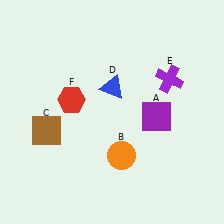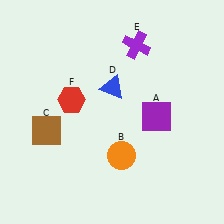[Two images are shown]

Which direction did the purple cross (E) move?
The purple cross (E) moved up.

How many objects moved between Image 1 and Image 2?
1 object moved between the two images.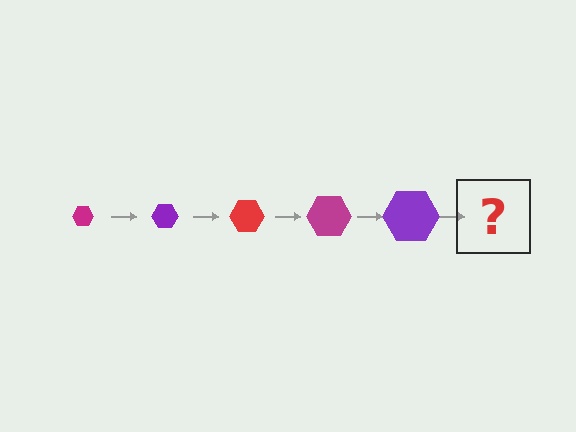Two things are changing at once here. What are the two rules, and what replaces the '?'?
The two rules are that the hexagon grows larger each step and the color cycles through magenta, purple, and red. The '?' should be a red hexagon, larger than the previous one.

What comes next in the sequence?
The next element should be a red hexagon, larger than the previous one.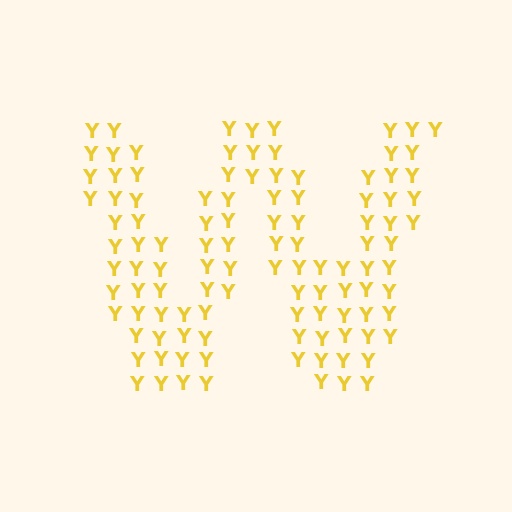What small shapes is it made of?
It is made of small letter Y's.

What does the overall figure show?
The overall figure shows the letter W.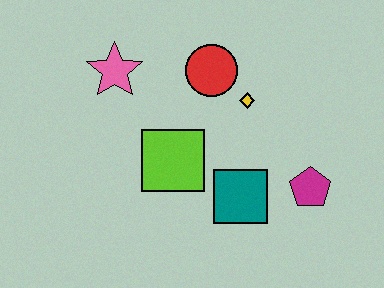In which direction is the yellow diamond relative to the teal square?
The yellow diamond is above the teal square.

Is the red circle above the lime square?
Yes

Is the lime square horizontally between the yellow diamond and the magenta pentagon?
No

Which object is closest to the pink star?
The red circle is closest to the pink star.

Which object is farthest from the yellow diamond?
The pink star is farthest from the yellow diamond.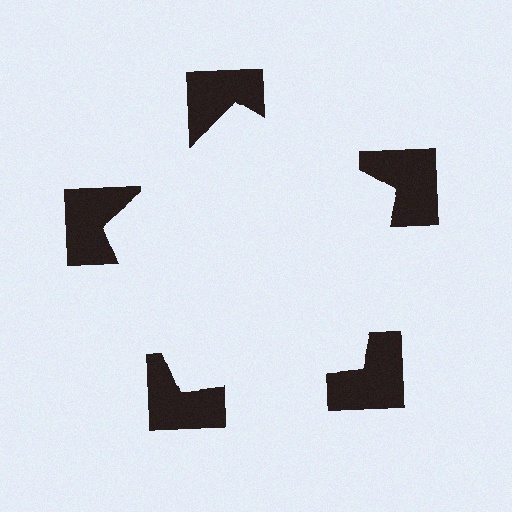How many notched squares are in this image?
There are 5 — one at each vertex of the illusory pentagon.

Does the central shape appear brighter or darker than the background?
It typically appears slightly brighter than the background, even though no actual brightness change is drawn.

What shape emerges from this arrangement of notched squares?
An illusory pentagon — its edges are inferred from the aligned wedge cuts in the notched squares, not physically drawn.